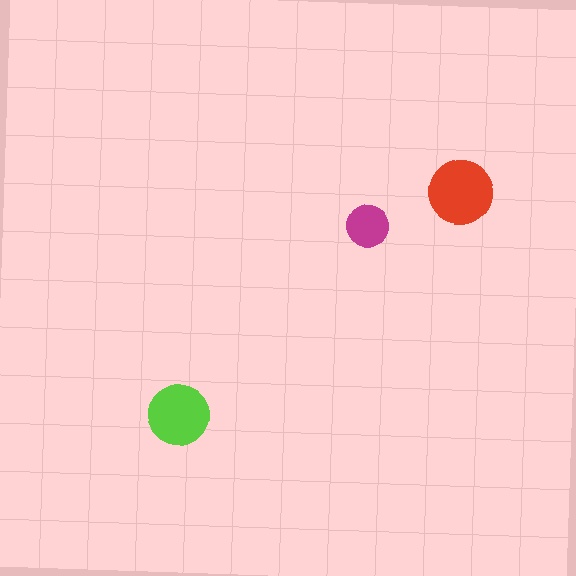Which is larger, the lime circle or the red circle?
The red one.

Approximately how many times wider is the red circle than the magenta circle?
About 1.5 times wider.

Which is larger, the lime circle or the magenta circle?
The lime one.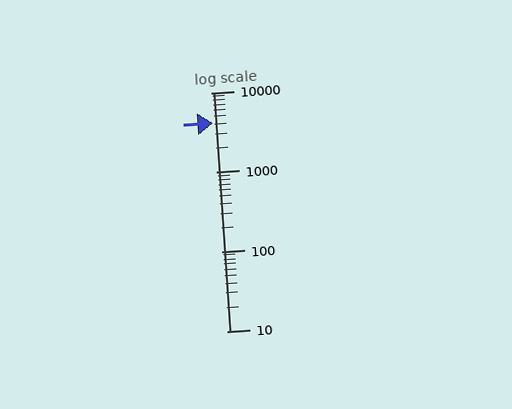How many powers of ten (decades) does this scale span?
The scale spans 3 decades, from 10 to 10000.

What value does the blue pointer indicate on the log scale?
The pointer indicates approximately 4200.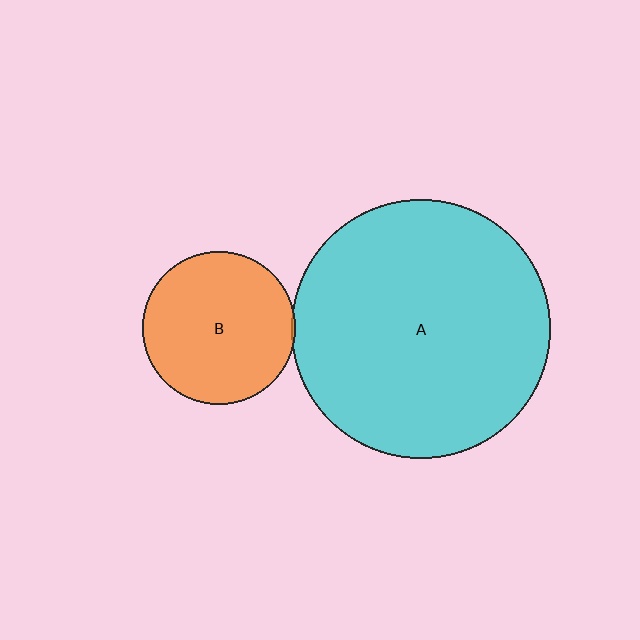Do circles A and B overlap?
Yes.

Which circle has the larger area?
Circle A (cyan).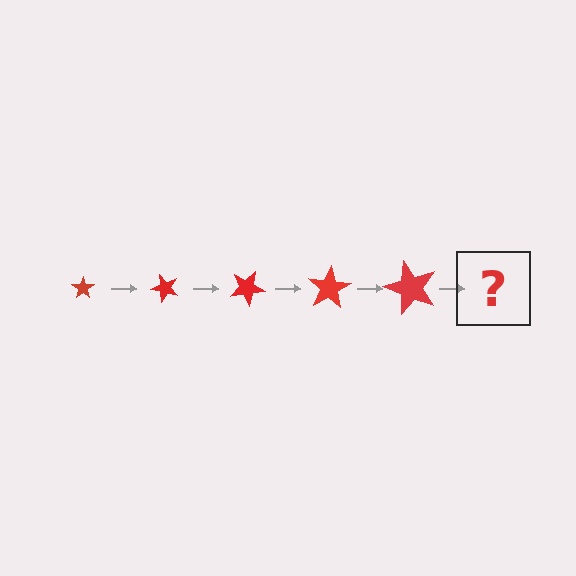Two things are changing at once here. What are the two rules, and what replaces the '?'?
The two rules are that the star grows larger each step and it rotates 50 degrees each step. The '?' should be a star, larger than the previous one and rotated 250 degrees from the start.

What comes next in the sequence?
The next element should be a star, larger than the previous one and rotated 250 degrees from the start.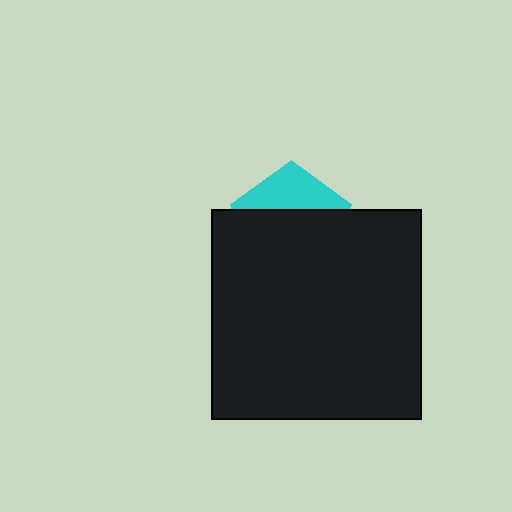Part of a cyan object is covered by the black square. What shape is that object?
It is a pentagon.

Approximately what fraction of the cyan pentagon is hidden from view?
Roughly 66% of the cyan pentagon is hidden behind the black square.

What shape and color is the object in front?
The object in front is a black square.